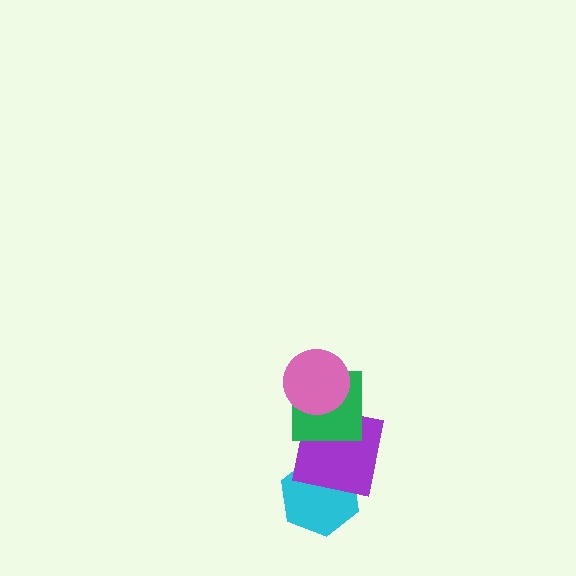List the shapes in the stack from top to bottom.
From top to bottom: the pink circle, the green square, the purple square, the cyan hexagon.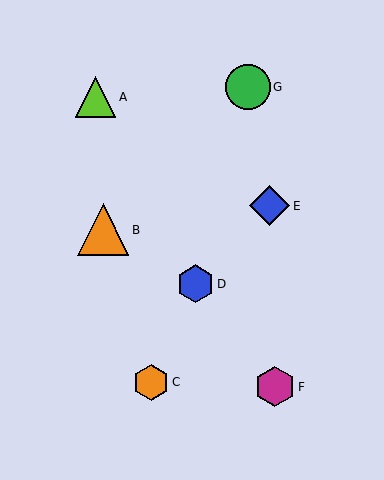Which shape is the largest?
The orange triangle (labeled B) is the largest.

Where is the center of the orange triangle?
The center of the orange triangle is at (103, 230).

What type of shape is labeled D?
Shape D is a blue hexagon.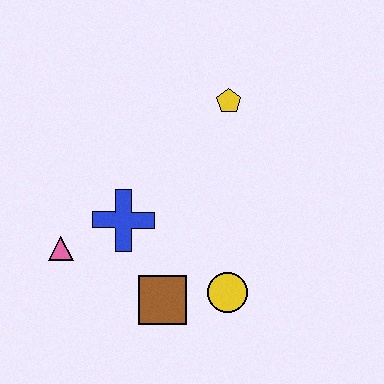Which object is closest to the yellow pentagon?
The blue cross is closest to the yellow pentagon.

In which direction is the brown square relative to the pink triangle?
The brown square is to the right of the pink triangle.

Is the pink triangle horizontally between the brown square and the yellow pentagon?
No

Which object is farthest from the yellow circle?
The yellow pentagon is farthest from the yellow circle.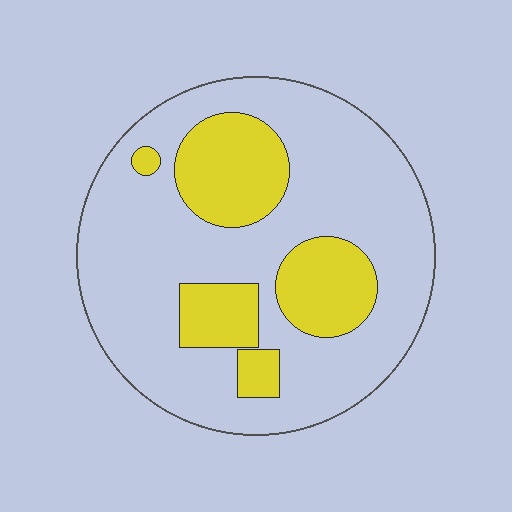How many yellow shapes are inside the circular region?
5.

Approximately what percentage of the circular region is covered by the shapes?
Approximately 25%.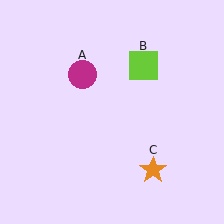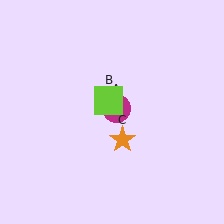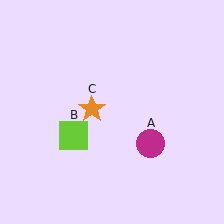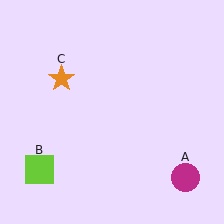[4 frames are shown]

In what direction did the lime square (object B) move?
The lime square (object B) moved down and to the left.